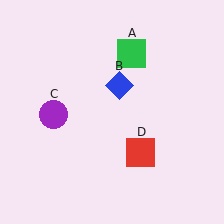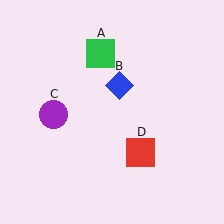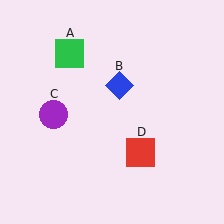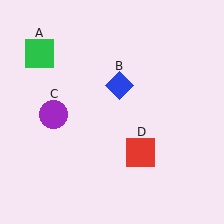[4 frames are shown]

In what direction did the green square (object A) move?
The green square (object A) moved left.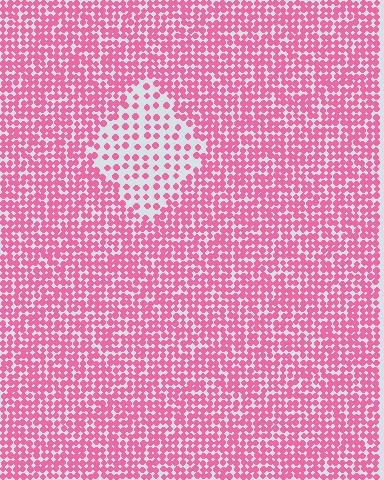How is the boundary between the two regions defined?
The boundary is defined by a change in element density (approximately 2.3x ratio). All elements are the same color, size, and shape.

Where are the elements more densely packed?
The elements are more densely packed outside the diamond boundary.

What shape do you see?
I see a diamond.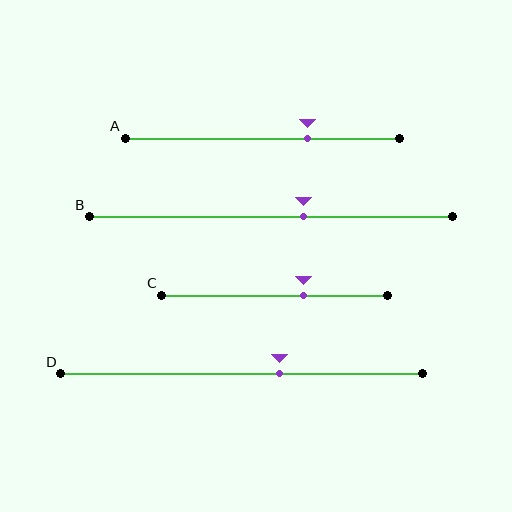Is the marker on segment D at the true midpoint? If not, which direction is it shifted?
No, the marker on segment D is shifted to the right by about 11% of the segment length.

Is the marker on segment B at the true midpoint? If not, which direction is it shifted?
No, the marker on segment B is shifted to the right by about 9% of the segment length.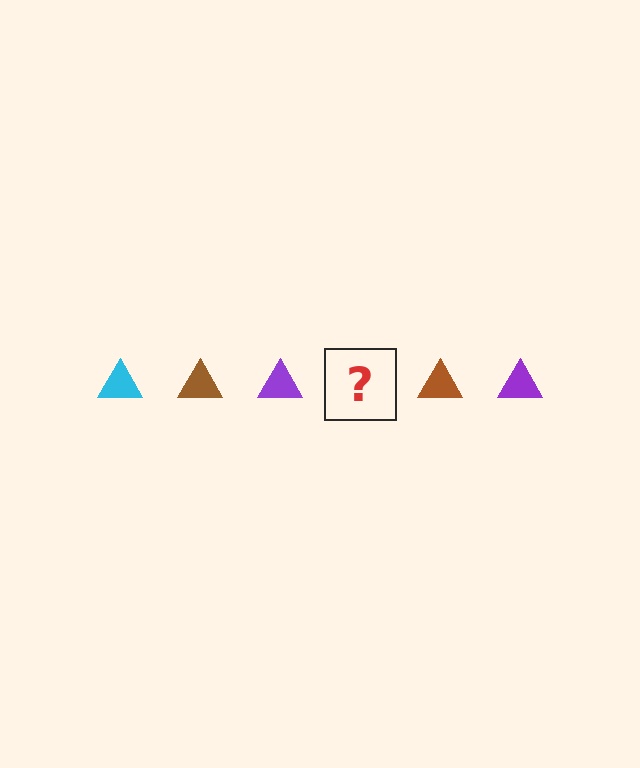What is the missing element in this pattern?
The missing element is a cyan triangle.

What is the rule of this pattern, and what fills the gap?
The rule is that the pattern cycles through cyan, brown, purple triangles. The gap should be filled with a cyan triangle.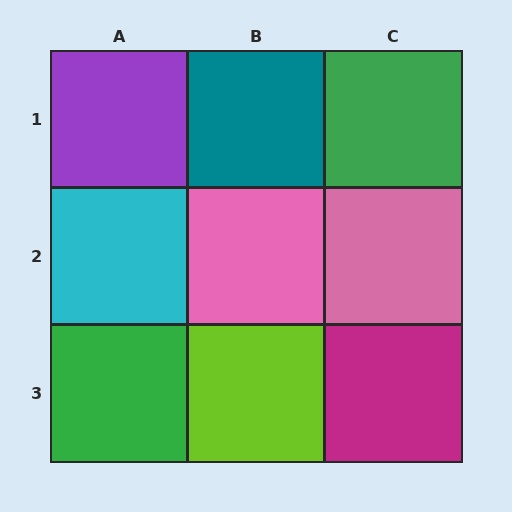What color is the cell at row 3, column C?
Magenta.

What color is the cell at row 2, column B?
Pink.